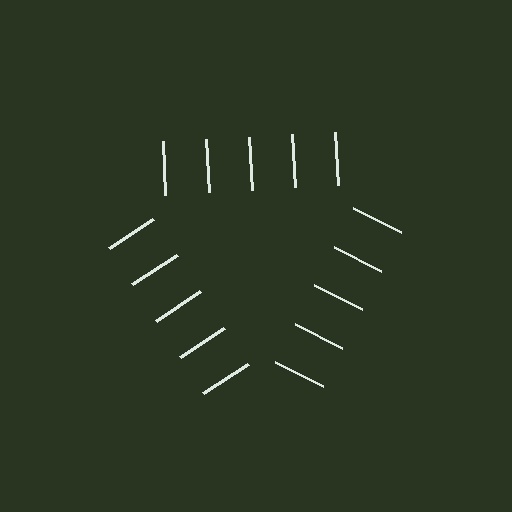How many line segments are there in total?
15 — 5 along each of the 3 edges.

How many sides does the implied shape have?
3 sides — the line-ends trace a triangle.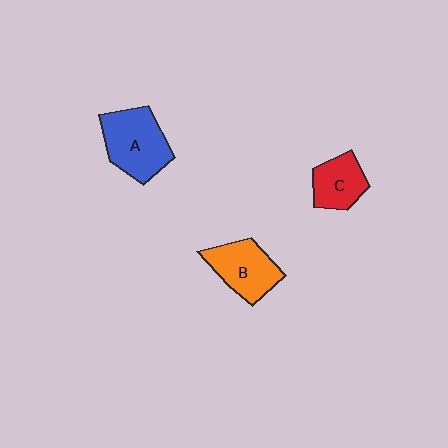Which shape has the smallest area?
Shape C (red).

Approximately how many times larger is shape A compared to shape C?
Approximately 1.6 times.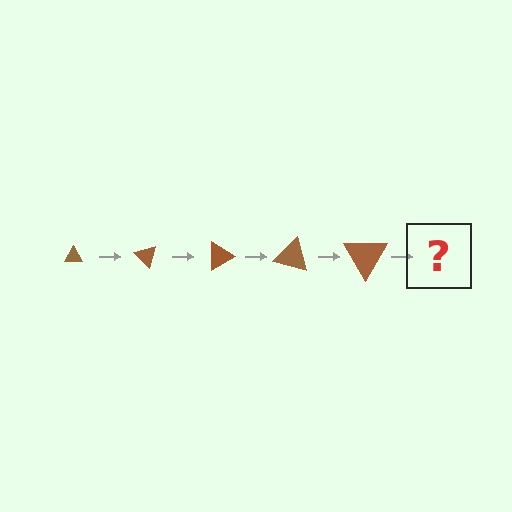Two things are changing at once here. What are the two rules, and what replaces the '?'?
The two rules are that the triangle grows larger each step and it rotates 45 degrees each step. The '?' should be a triangle, larger than the previous one and rotated 225 degrees from the start.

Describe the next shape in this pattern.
It should be a triangle, larger than the previous one and rotated 225 degrees from the start.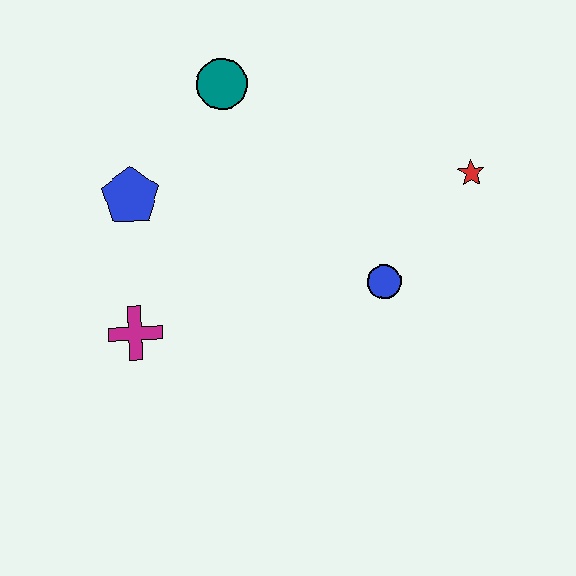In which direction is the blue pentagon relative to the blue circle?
The blue pentagon is to the left of the blue circle.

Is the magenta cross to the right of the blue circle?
No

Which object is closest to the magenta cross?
The blue pentagon is closest to the magenta cross.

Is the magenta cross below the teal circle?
Yes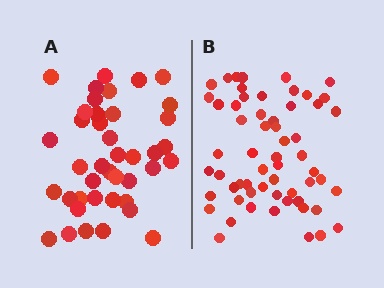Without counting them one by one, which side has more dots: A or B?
Region B (the right region) has more dots.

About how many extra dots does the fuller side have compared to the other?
Region B has approximately 20 more dots than region A.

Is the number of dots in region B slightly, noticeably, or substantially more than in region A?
Region B has noticeably more, but not dramatically so. The ratio is roughly 1.4 to 1.